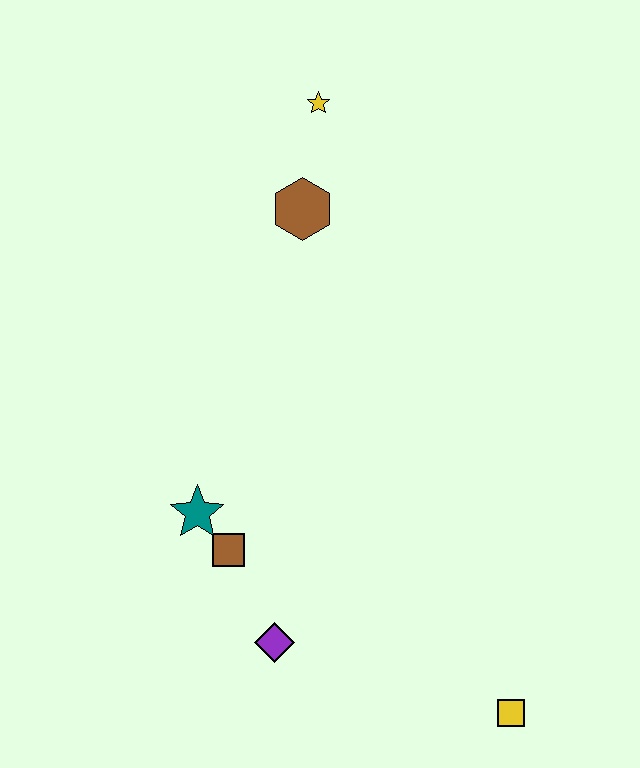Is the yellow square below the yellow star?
Yes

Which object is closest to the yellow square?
The purple diamond is closest to the yellow square.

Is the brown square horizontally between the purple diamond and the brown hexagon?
No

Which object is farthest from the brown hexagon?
The yellow square is farthest from the brown hexagon.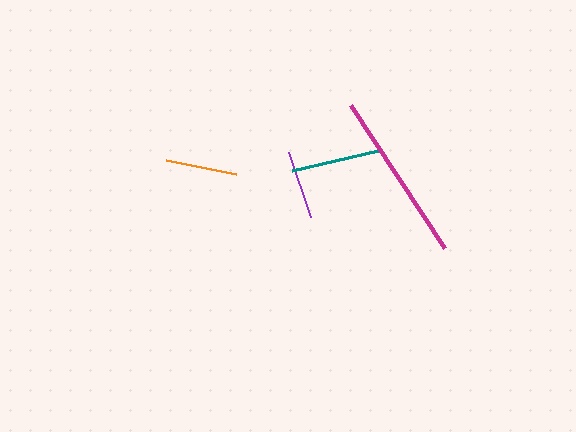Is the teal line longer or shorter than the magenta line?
The magenta line is longer than the teal line.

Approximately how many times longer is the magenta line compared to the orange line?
The magenta line is approximately 2.4 times the length of the orange line.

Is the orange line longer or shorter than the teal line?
The teal line is longer than the orange line.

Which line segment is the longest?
The magenta line is the longest at approximately 172 pixels.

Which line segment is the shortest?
The purple line is the shortest at approximately 69 pixels.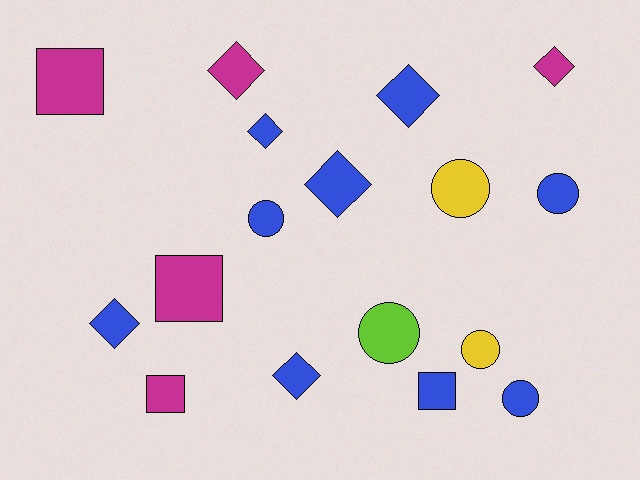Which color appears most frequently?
Blue, with 9 objects.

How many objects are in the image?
There are 17 objects.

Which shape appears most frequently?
Diamond, with 7 objects.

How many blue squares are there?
There is 1 blue square.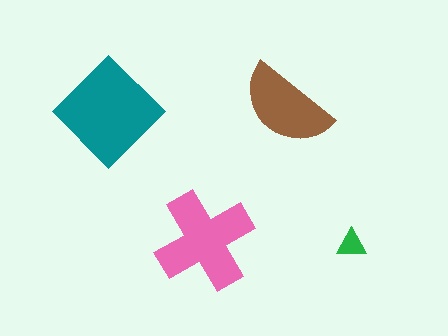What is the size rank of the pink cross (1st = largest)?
2nd.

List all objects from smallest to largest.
The green triangle, the brown semicircle, the pink cross, the teal diamond.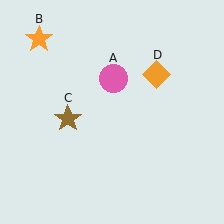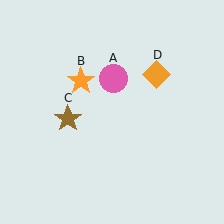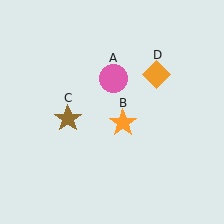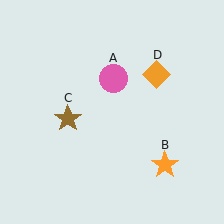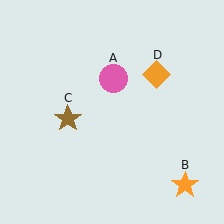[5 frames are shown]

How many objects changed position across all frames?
1 object changed position: orange star (object B).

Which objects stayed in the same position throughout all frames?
Pink circle (object A) and brown star (object C) and orange diamond (object D) remained stationary.